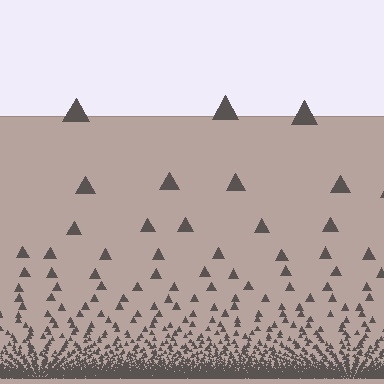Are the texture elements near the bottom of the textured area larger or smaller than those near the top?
Smaller. The gradient is inverted — elements near the bottom are smaller and denser.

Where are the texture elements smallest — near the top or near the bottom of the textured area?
Near the bottom.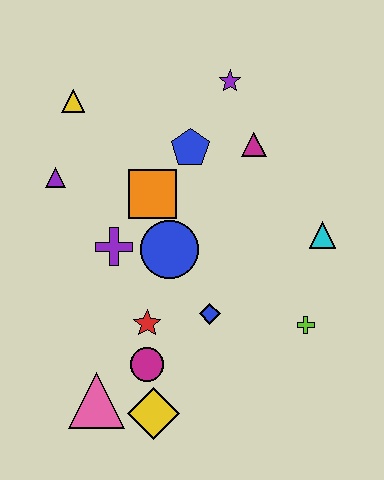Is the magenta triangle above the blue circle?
Yes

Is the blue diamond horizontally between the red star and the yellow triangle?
No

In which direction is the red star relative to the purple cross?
The red star is below the purple cross.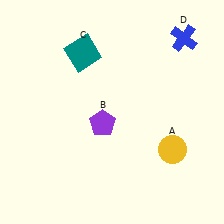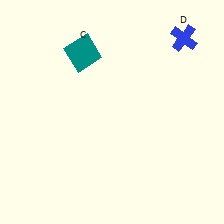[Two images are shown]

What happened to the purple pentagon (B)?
The purple pentagon (B) was removed in Image 2. It was in the bottom-left area of Image 1.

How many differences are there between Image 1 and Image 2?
There are 2 differences between the two images.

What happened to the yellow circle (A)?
The yellow circle (A) was removed in Image 2. It was in the bottom-right area of Image 1.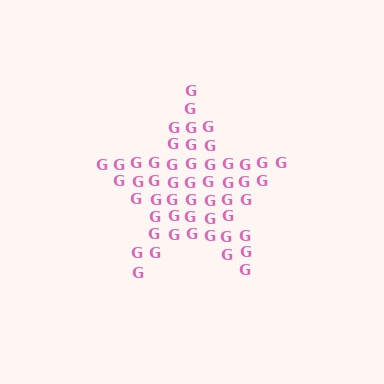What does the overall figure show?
The overall figure shows a star.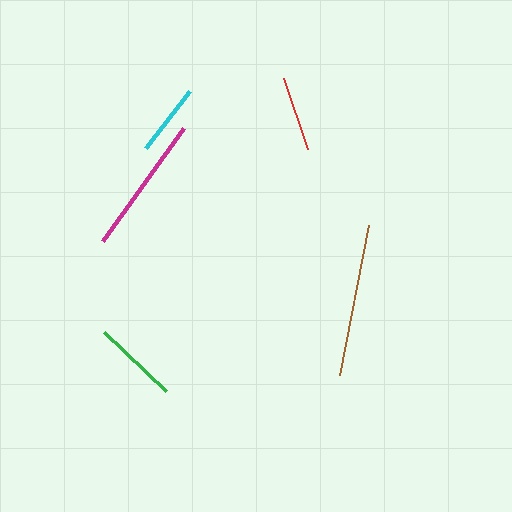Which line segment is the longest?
The brown line is the longest at approximately 152 pixels.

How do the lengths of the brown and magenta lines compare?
The brown and magenta lines are approximately the same length.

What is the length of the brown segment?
The brown segment is approximately 152 pixels long.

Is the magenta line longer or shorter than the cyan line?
The magenta line is longer than the cyan line.